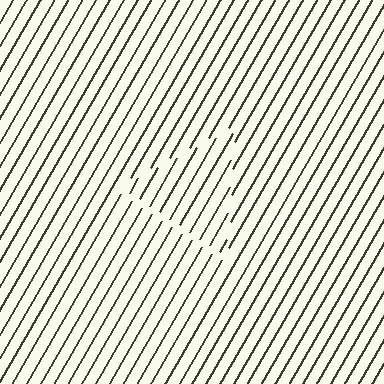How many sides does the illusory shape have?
3 sides — the line-ends trace a triangle.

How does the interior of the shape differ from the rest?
The interior of the shape contains the same grating, shifted by half a period — the contour is defined by the phase discontinuity where line-ends from the inner and outer gratings abut.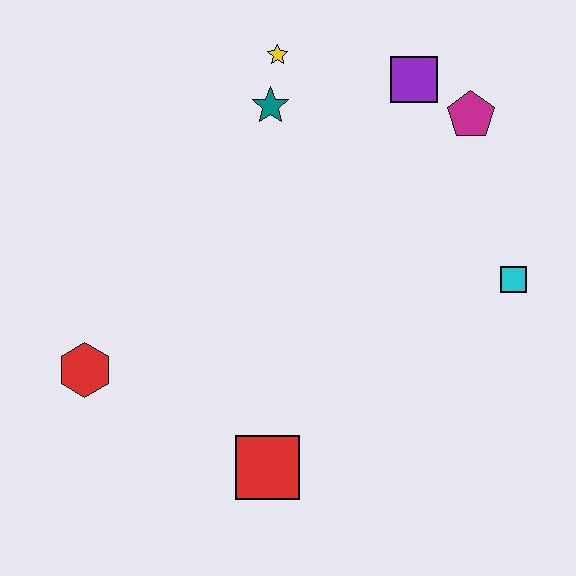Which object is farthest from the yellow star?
The red square is farthest from the yellow star.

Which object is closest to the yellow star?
The teal star is closest to the yellow star.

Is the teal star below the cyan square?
No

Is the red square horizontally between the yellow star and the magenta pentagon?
No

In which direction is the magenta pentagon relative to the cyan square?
The magenta pentagon is above the cyan square.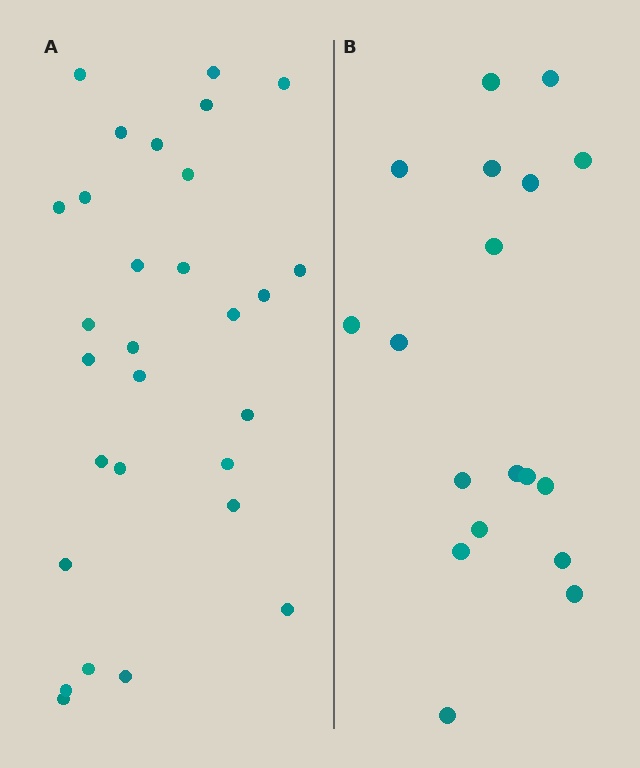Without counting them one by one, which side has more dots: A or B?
Region A (the left region) has more dots.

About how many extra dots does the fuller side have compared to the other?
Region A has roughly 12 or so more dots than region B.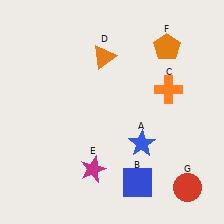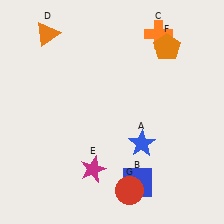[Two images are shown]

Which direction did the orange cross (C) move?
The orange cross (C) moved up.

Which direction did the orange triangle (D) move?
The orange triangle (D) moved left.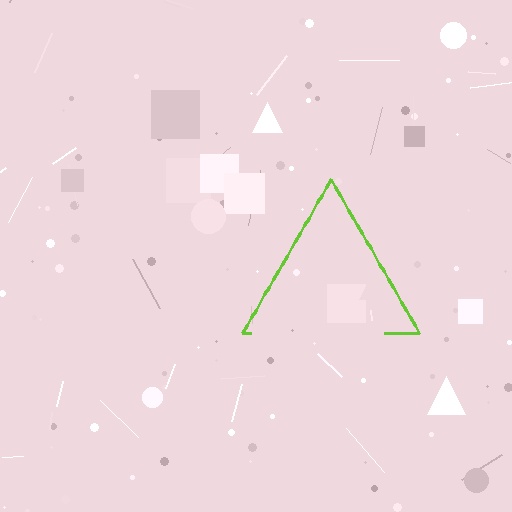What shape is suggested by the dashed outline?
The dashed outline suggests a triangle.